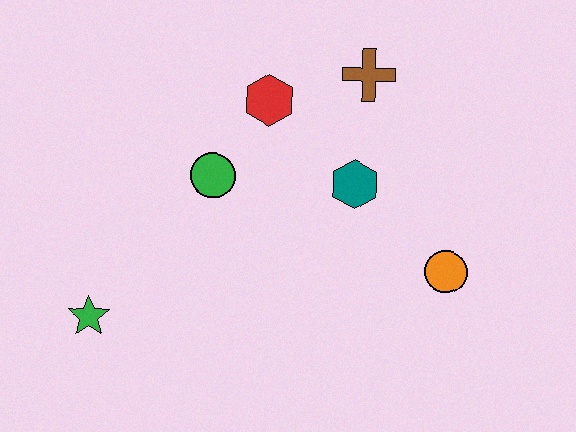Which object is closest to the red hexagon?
The green circle is closest to the red hexagon.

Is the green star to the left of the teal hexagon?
Yes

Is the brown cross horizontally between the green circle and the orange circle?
Yes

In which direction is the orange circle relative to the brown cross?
The orange circle is below the brown cross.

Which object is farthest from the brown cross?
The green star is farthest from the brown cross.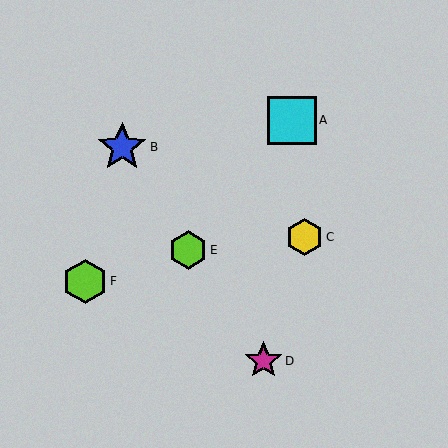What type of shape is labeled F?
Shape F is a lime hexagon.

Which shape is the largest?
The blue star (labeled B) is the largest.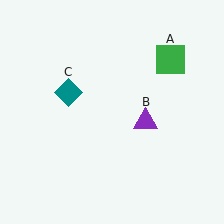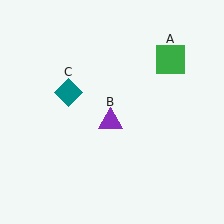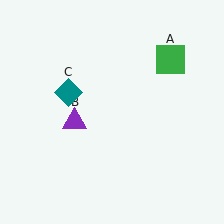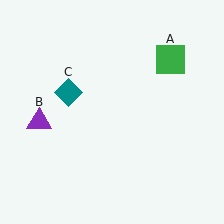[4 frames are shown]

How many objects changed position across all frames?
1 object changed position: purple triangle (object B).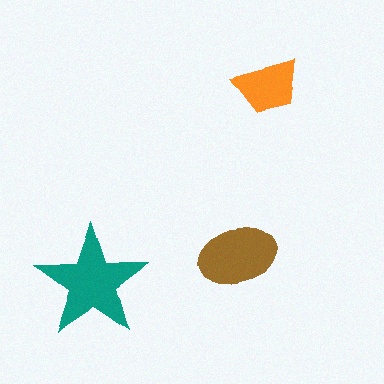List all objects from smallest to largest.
The orange trapezoid, the brown ellipse, the teal star.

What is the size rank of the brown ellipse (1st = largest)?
2nd.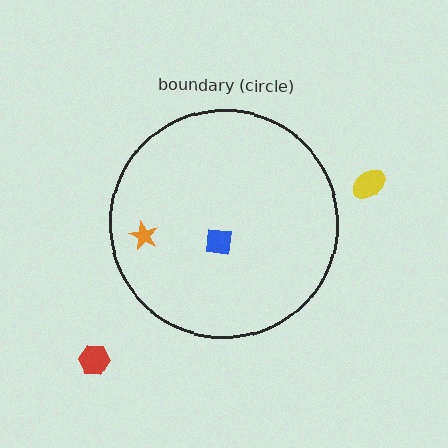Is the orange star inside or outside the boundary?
Inside.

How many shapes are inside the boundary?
2 inside, 2 outside.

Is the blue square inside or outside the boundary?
Inside.